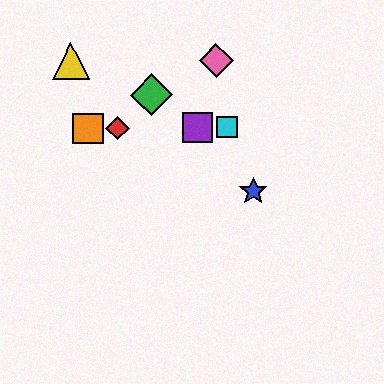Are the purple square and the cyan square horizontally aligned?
Yes, both are at y≈127.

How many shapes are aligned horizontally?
4 shapes (the red diamond, the purple square, the orange square, the cyan square) are aligned horizontally.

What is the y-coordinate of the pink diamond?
The pink diamond is at y≈61.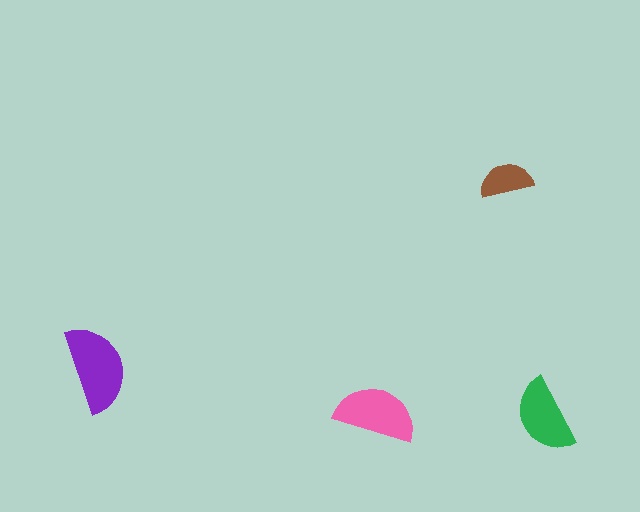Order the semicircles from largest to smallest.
the purple one, the pink one, the green one, the brown one.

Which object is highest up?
The brown semicircle is topmost.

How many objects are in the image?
There are 4 objects in the image.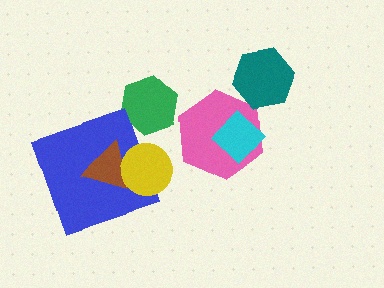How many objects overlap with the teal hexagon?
0 objects overlap with the teal hexagon.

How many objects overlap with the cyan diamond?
1 object overlaps with the cyan diamond.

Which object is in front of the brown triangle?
The yellow circle is in front of the brown triangle.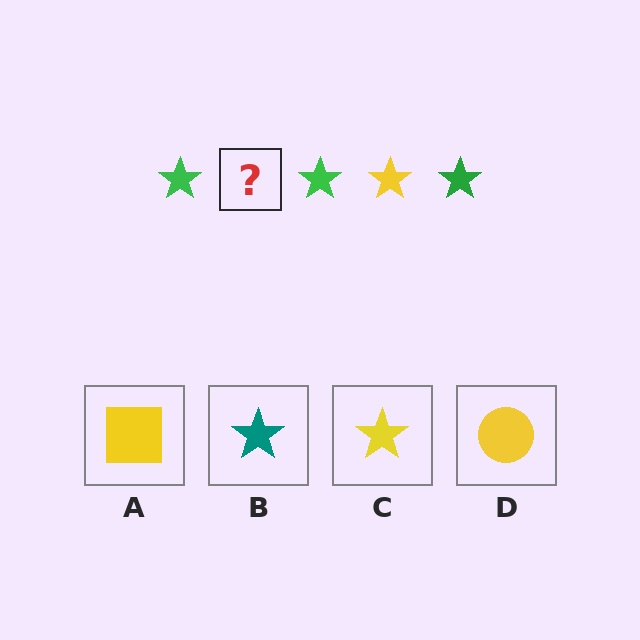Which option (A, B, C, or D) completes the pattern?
C.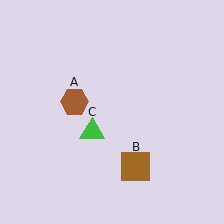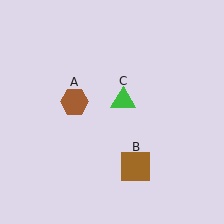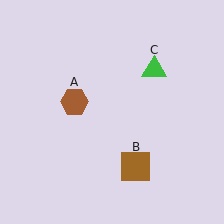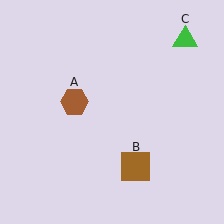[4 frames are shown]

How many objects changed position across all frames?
1 object changed position: green triangle (object C).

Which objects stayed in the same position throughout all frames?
Brown hexagon (object A) and brown square (object B) remained stationary.